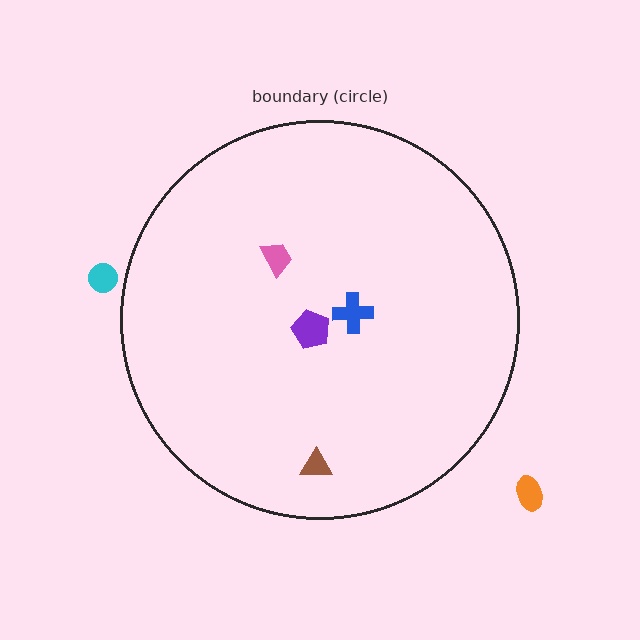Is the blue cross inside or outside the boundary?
Inside.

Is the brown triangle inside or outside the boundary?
Inside.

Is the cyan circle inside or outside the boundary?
Outside.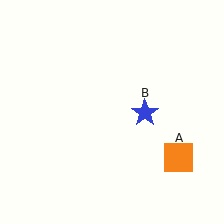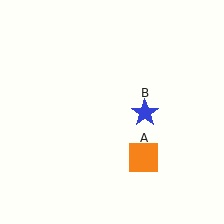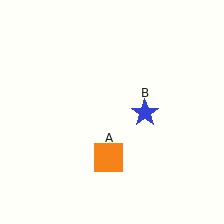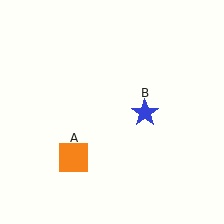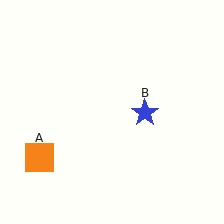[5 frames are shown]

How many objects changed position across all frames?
1 object changed position: orange square (object A).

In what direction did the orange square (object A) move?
The orange square (object A) moved left.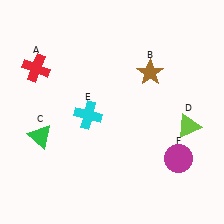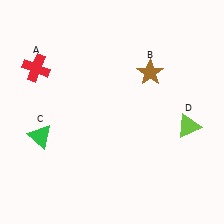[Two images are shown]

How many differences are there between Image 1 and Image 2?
There are 2 differences between the two images.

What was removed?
The cyan cross (E), the magenta circle (F) were removed in Image 2.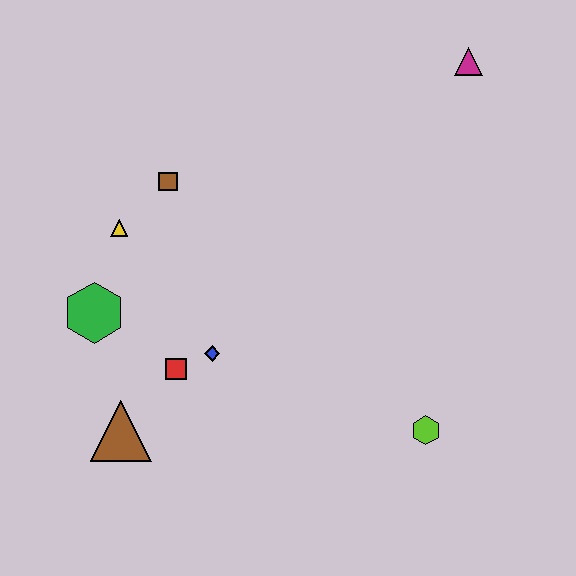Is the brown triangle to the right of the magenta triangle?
No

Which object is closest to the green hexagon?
The yellow triangle is closest to the green hexagon.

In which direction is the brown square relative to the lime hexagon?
The brown square is to the left of the lime hexagon.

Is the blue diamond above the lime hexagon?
Yes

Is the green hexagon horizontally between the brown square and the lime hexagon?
No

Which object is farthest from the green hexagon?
The magenta triangle is farthest from the green hexagon.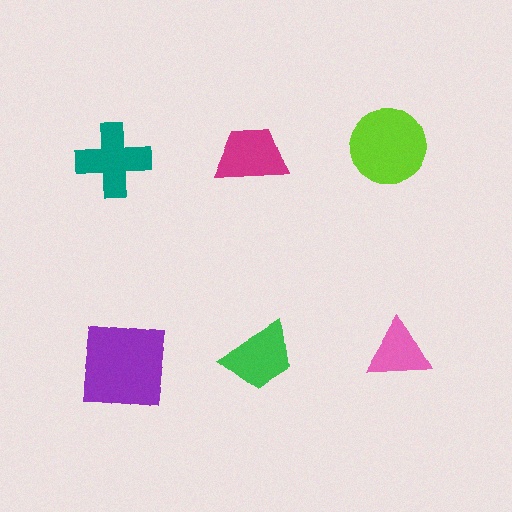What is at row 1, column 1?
A teal cross.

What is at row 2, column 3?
A pink triangle.